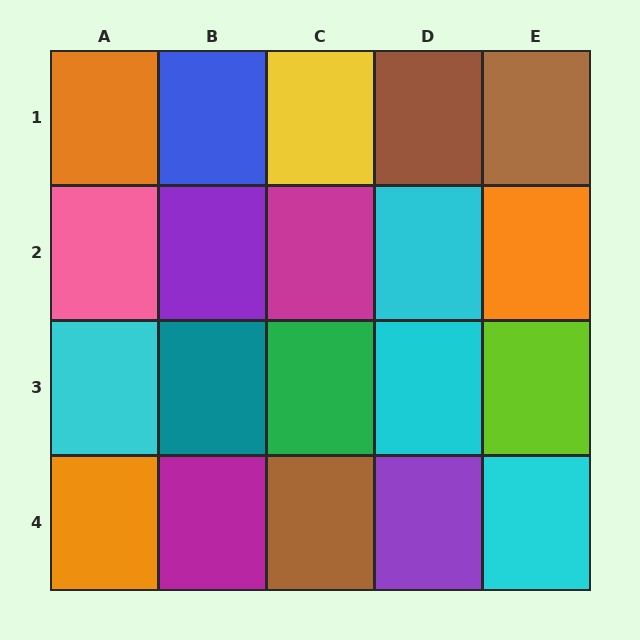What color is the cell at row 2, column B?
Purple.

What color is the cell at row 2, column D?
Cyan.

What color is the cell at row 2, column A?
Pink.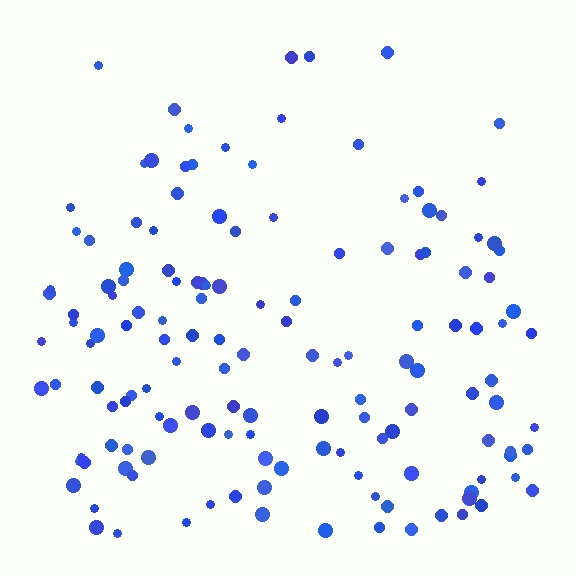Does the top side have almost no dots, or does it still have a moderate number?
Still a moderate number, just noticeably fewer than the bottom.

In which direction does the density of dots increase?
From top to bottom, with the bottom side densest.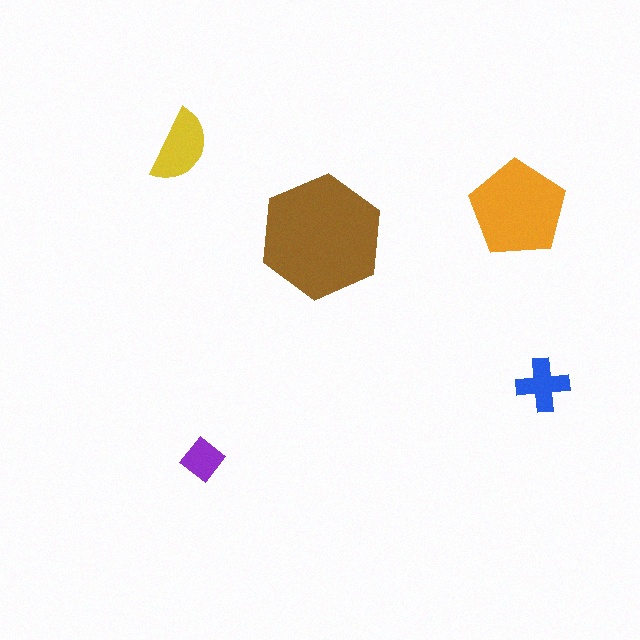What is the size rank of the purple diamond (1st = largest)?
5th.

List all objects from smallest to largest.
The purple diamond, the blue cross, the yellow semicircle, the orange pentagon, the brown hexagon.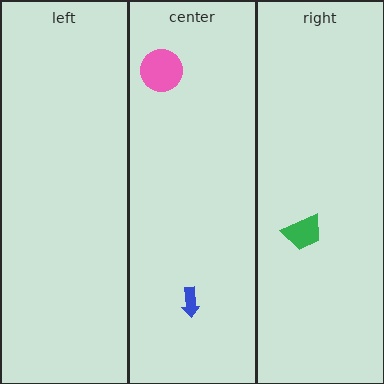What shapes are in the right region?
The green trapezoid.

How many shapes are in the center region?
2.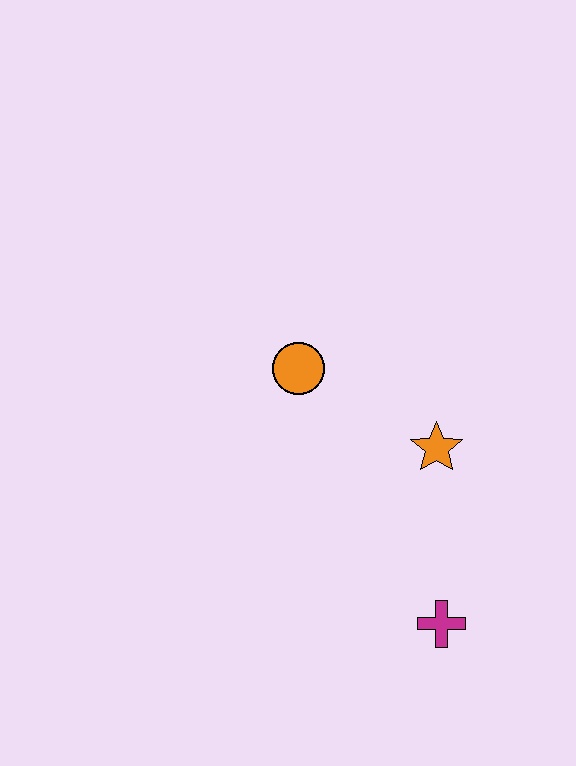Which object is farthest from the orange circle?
The magenta cross is farthest from the orange circle.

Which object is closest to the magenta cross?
The orange star is closest to the magenta cross.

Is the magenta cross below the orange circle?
Yes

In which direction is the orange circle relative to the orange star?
The orange circle is to the left of the orange star.